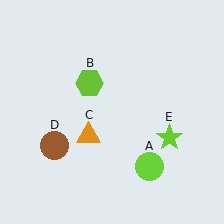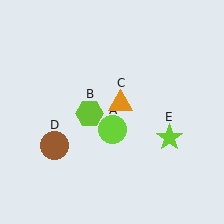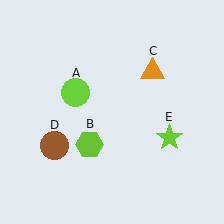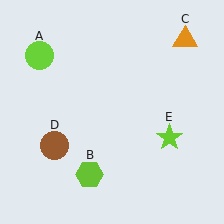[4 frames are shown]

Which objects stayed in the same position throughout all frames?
Brown circle (object D) and lime star (object E) remained stationary.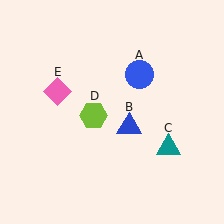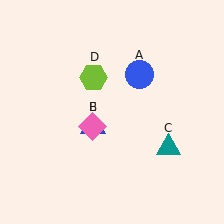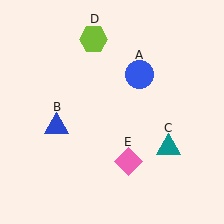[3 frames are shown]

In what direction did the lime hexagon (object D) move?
The lime hexagon (object D) moved up.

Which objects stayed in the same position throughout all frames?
Blue circle (object A) and teal triangle (object C) remained stationary.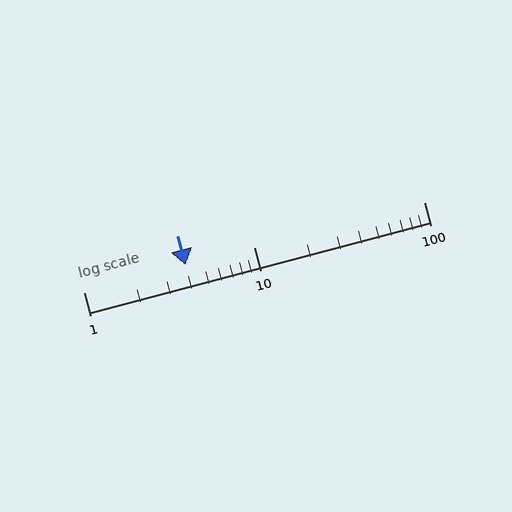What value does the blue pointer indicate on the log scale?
The pointer indicates approximately 4.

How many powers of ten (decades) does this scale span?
The scale spans 2 decades, from 1 to 100.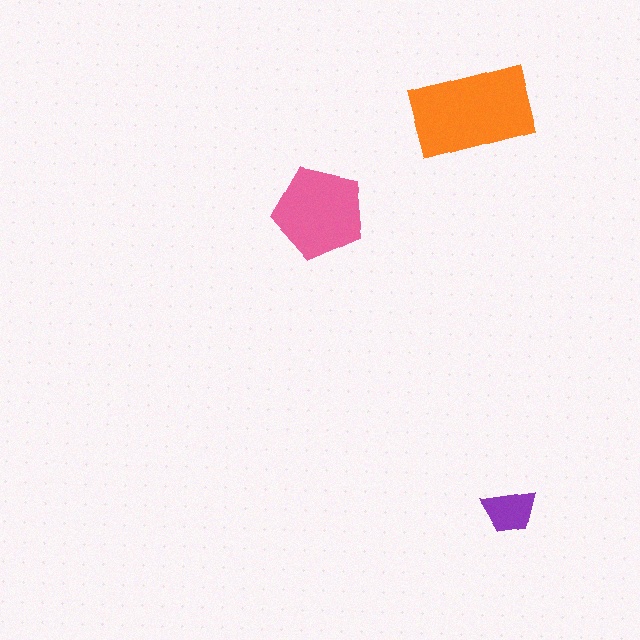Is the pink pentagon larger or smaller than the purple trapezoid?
Larger.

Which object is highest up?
The orange rectangle is topmost.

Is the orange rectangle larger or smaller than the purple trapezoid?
Larger.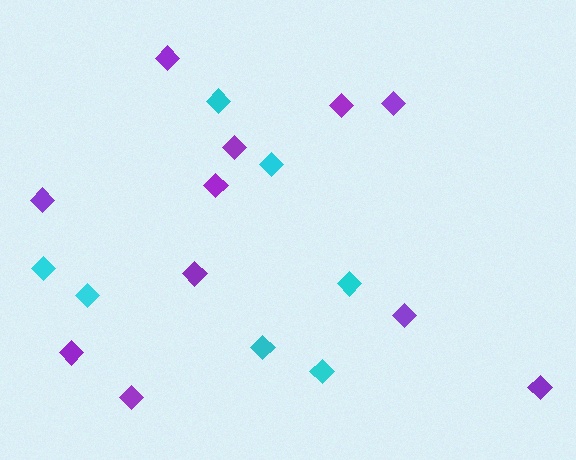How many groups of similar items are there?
There are 2 groups: one group of cyan diamonds (7) and one group of purple diamonds (11).